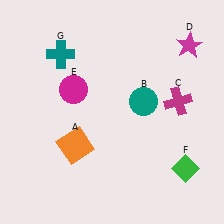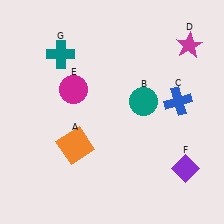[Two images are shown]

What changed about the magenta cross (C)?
In Image 1, C is magenta. In Image 2, it changed to blue.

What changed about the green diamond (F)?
In Image 1, F is green. In Image 2, it changed to purple.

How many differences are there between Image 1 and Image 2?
There are 2 differences between the two images.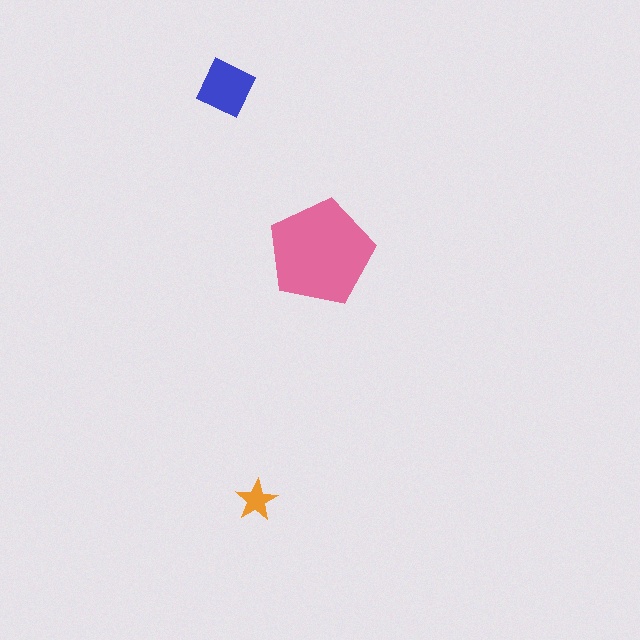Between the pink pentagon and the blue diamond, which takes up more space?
The pink pentagon.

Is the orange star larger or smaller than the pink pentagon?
Smaller.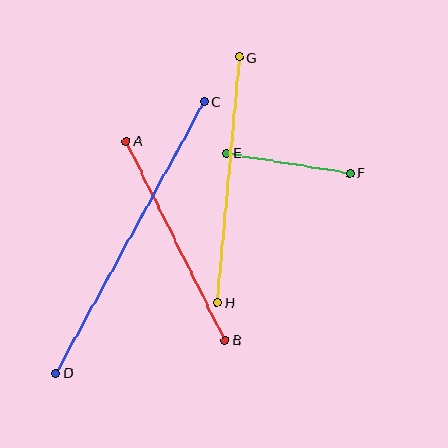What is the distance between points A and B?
The distance is approximately 222 pixels.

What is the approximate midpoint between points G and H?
The midpoint is at approximately (228, 180) pixels.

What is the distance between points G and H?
The distance is approximately 246 pixels.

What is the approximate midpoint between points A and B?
The midpoint is at approximately (176, 241) pixels.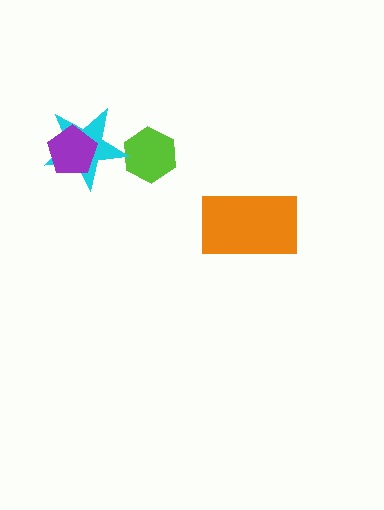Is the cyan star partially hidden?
Yes, it is partially covered by another shape.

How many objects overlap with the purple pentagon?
1 object overlaps with the purple pentagon.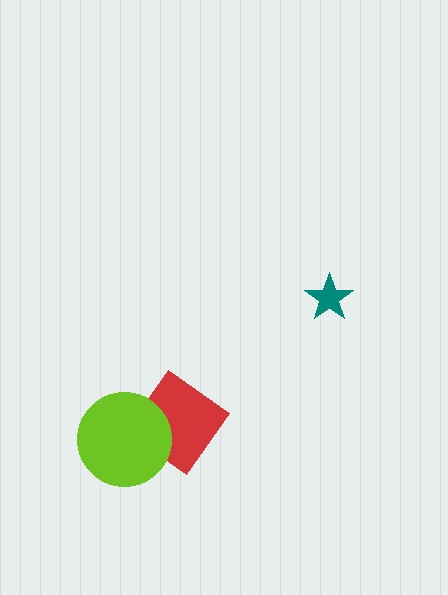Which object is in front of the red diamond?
The lime circle is in front of the red diamond.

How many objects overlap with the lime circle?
1 object overlaps with the lime circle.